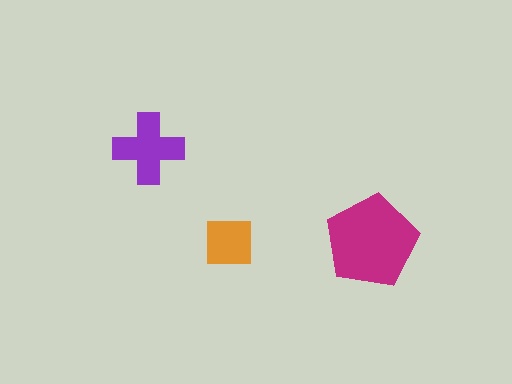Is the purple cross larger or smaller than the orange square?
Larger.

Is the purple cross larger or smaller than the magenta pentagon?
Smaller.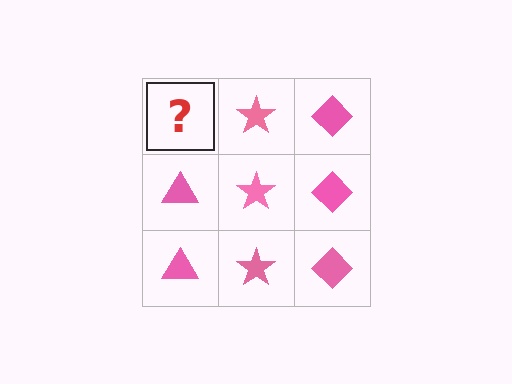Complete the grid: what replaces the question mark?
The question mark should be replaced with a pink triangle.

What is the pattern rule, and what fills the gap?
The rule is that each column has a consistent shape. The gap should be filled with a pink triangle.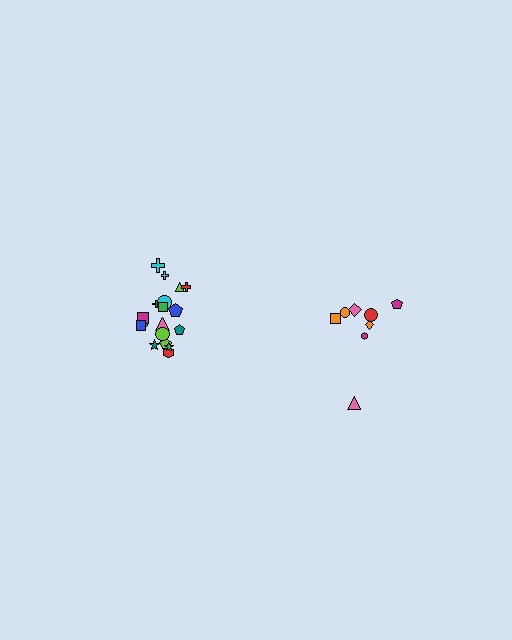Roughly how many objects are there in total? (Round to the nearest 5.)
Roughly 25 objects in total.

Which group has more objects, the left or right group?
The left group.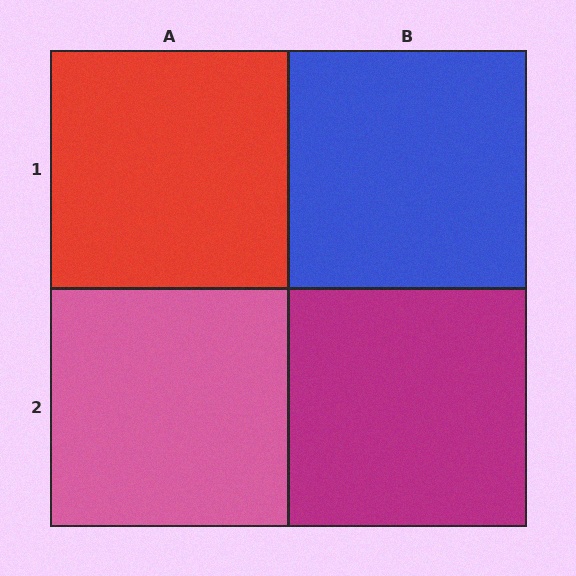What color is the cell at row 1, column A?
Red.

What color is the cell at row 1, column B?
Blue.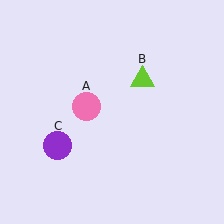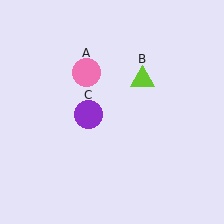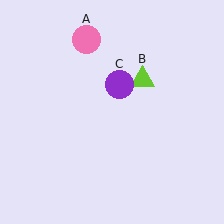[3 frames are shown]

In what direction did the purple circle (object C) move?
The purple circle (object C) moved up and to the right.